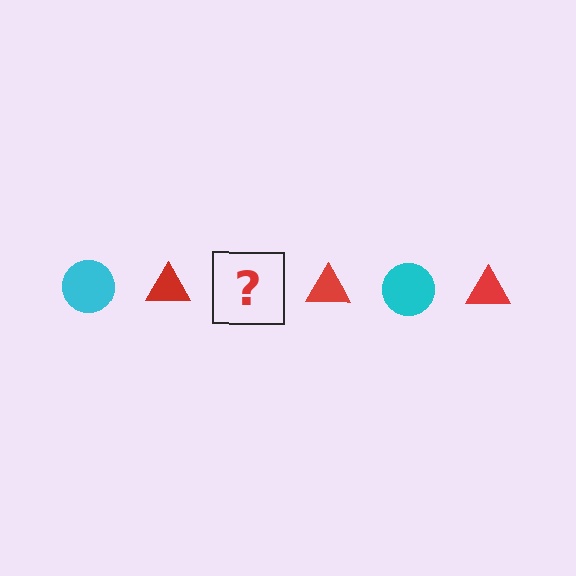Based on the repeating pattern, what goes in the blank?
The blank should be a cyan circle.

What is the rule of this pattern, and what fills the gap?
The rule is that the pattern alternates between cyan circle and red triangle. The gap should be filled with a cyan circle.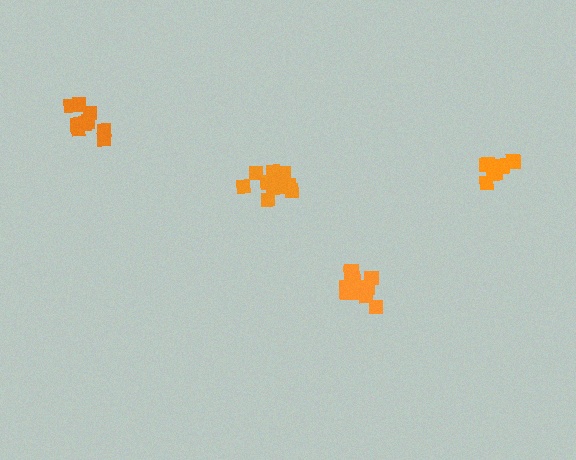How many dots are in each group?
Group 1: 11 dots, Group 2: 12 dots, Group 3: 10 dots, Group 4: 13 dots (46 total).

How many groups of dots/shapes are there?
There are 4 groups.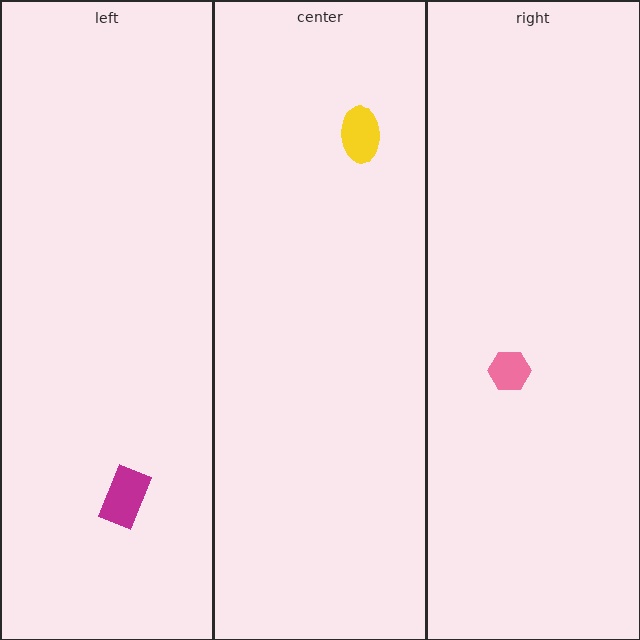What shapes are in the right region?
The pink hexagon.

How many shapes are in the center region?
1.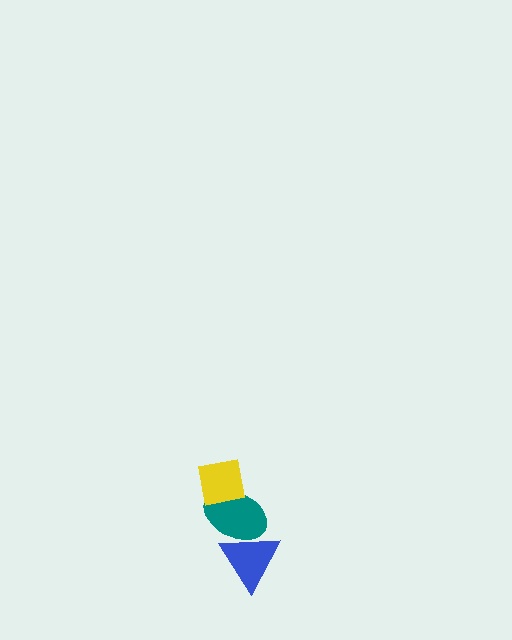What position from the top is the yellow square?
The yellow square is 1st from the top.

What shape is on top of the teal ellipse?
The yellow square is on top of the teal ellipse.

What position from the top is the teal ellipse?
The teal ellipse is 2nd from the top.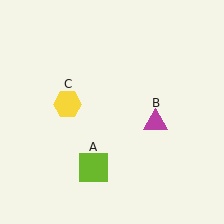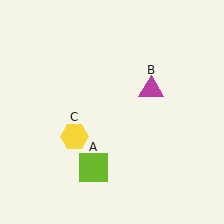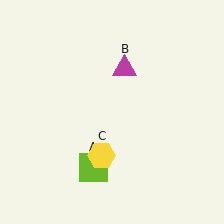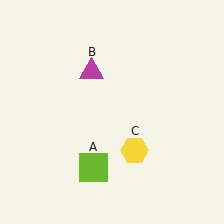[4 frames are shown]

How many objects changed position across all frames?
2 objects changed position: magenta triangle (object B), yellow hexagon (object C).